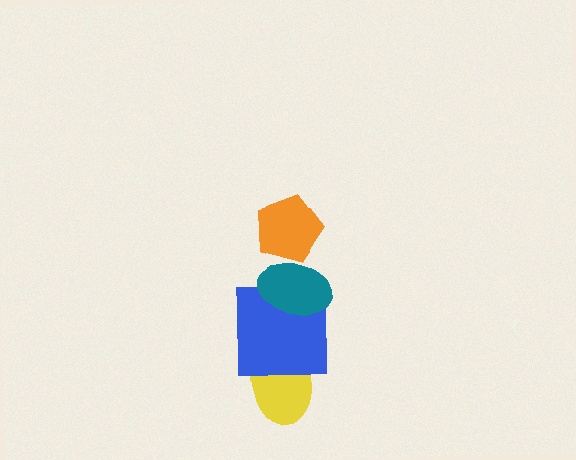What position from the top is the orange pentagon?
The orange pentagon is 1st from the top.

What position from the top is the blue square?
The blue square is 3rd from the top.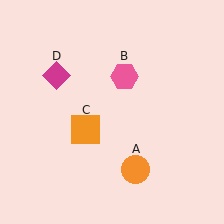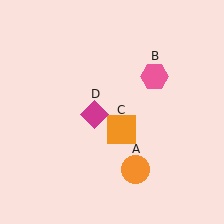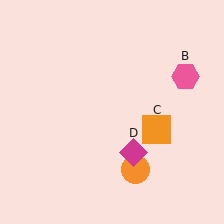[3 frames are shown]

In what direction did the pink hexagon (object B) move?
The pink hexagon (object B) moved right.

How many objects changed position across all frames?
3 objects changed position: pink hexagon (object B), orange square (object C), magenta diamond (object D).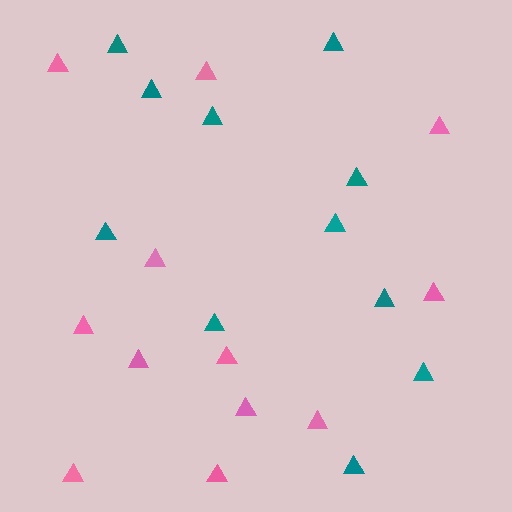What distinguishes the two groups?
There are 2 groups: one group of pink triangles (12) and one group of teal triangles (11).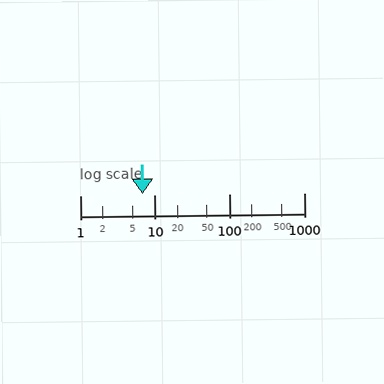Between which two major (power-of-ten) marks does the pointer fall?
The pointer is between 1 and 10.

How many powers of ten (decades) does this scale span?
The scale spans 3 decades, from 1 to 1000.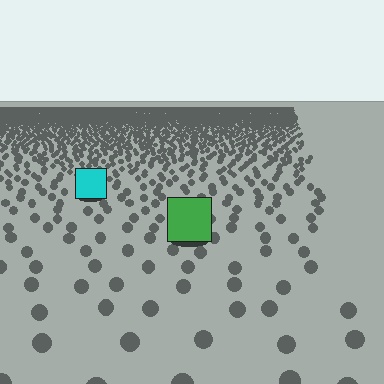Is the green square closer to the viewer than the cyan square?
Yes. The green square is closer — you can tell from the texture gradient: the ground texture is coarser near it.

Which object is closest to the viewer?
The green square is closest. The texture marks near it are larger and more spread out.